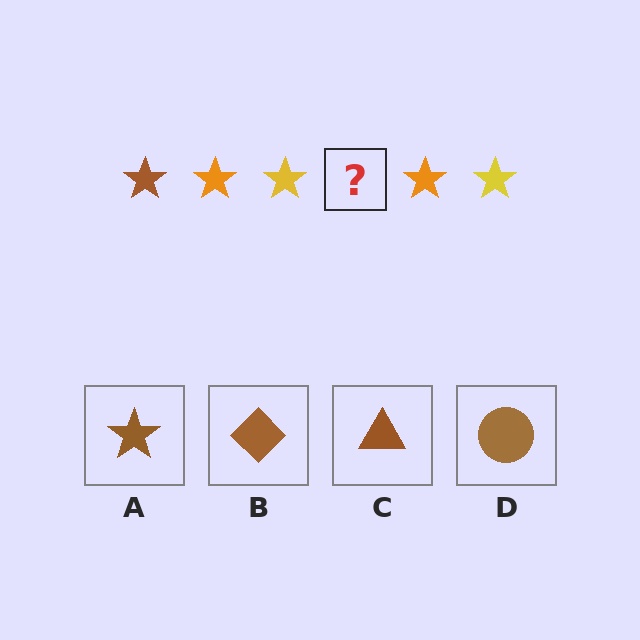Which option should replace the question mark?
Option A.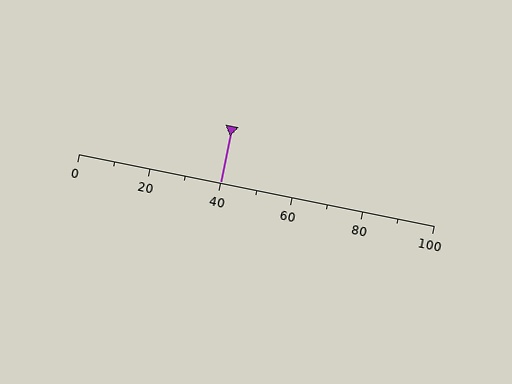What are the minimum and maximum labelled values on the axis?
The axis runs from 0 to 100.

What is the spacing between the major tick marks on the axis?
The major ticks are spaced 20 apart.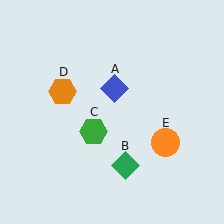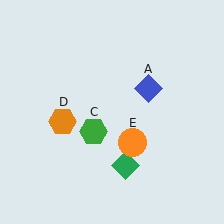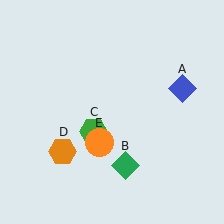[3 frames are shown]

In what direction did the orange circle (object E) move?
The orange circle (object E) moved left.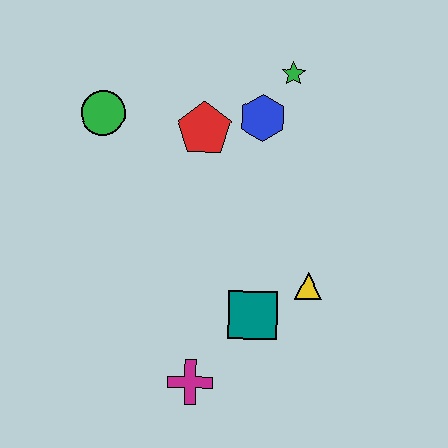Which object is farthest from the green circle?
The magenta cross is farthest from the green circle.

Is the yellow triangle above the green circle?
No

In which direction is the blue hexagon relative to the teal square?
The blue hexagon is above the teal square.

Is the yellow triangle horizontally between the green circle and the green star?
No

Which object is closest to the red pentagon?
The blue hexagon is closest to the red pentagon.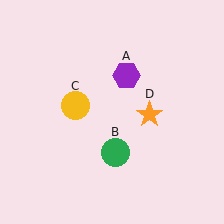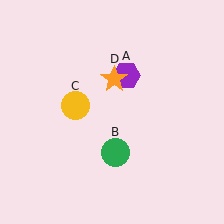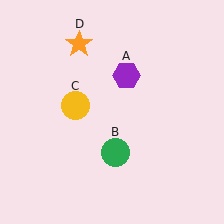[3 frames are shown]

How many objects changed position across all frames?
1 object changed position: orange star (object D).